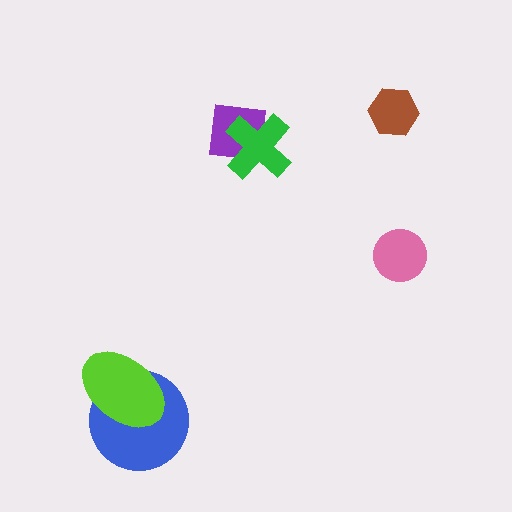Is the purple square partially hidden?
Yes, it is partially covered by another shape.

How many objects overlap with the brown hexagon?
0 objects overlap with the brown hexagon.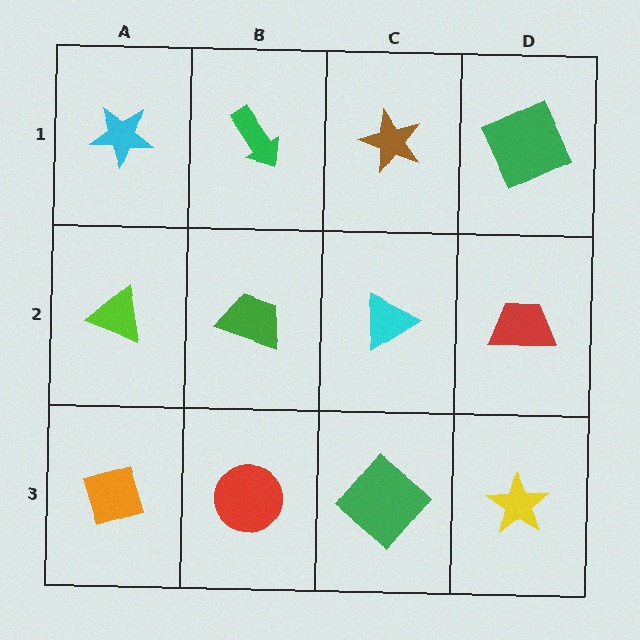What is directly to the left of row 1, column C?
A green arrow.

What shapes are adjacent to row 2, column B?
A green arrow (row 1, column B), a red circle (row 3, column B), a lime triangle (row 2, column A), a cyan triangle (row 2, column C).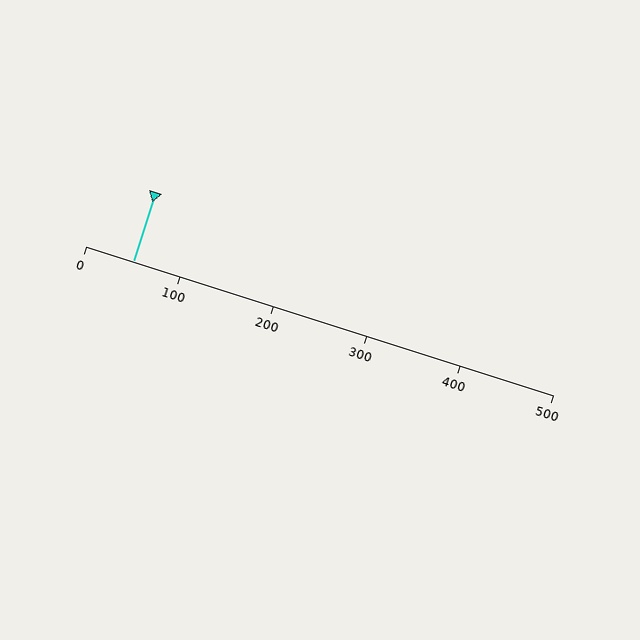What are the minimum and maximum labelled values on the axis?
The axis runs from 0 to 500.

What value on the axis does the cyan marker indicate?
The marker indicates approximately 50.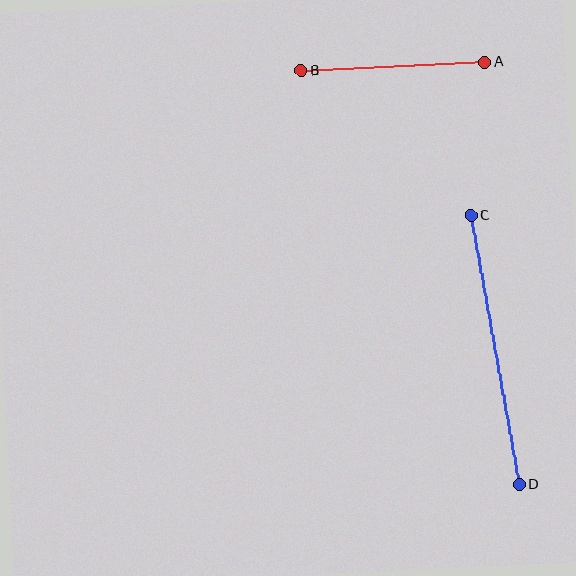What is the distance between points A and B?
The distance is approximately 184 pixels.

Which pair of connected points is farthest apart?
Points C and D are farthest apart.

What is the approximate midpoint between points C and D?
The midpoint is at approximately (495, 350) pixels.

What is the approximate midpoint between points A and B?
The midpoint is at approximately (393, 67) pixels.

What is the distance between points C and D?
The distance is approximately 273 pixels.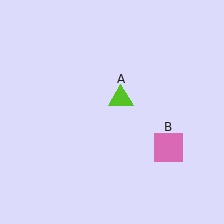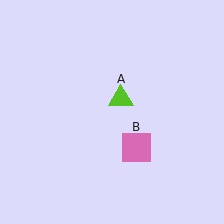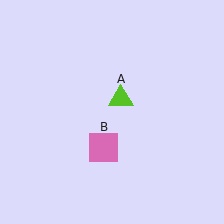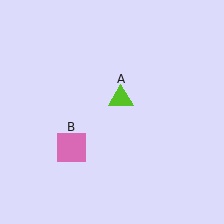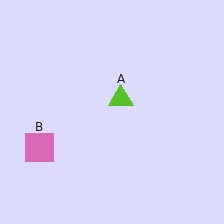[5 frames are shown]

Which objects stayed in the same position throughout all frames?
Lime triangle (object A) remained stationary.